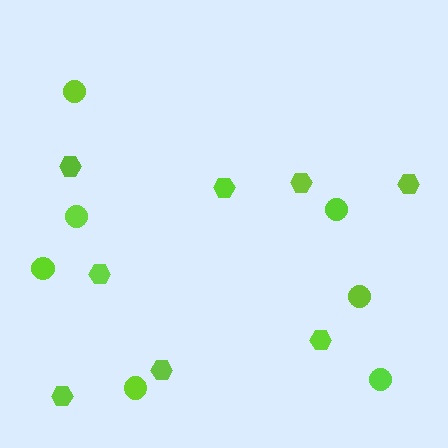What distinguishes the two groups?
There are 2 groups: one group of circles (7) and one group of hexagons (8).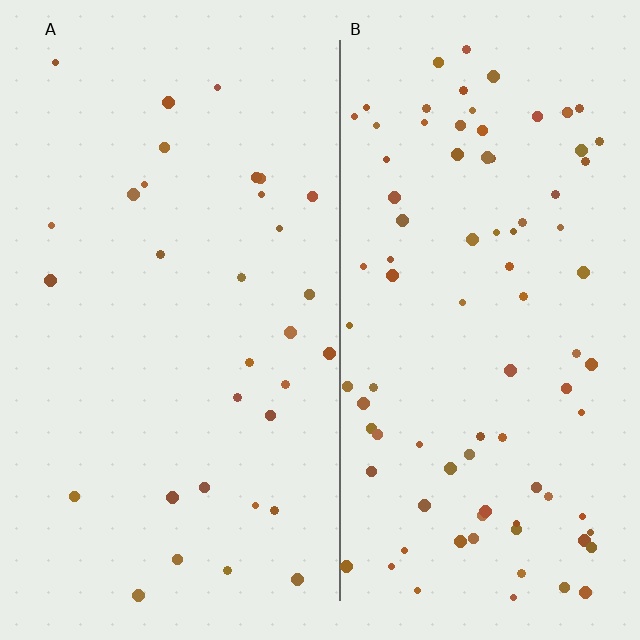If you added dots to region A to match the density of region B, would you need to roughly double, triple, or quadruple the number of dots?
Approximately triple.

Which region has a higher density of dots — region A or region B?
B (the right).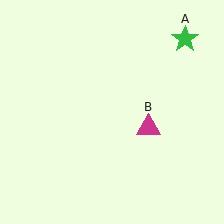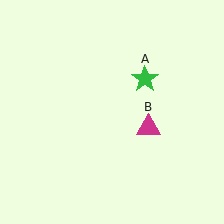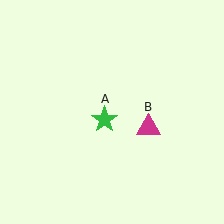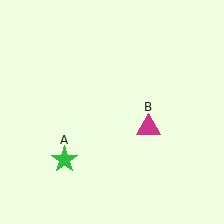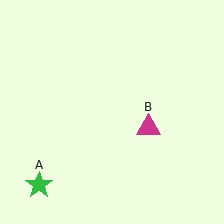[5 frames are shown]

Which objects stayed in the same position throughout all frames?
Magenta triangle (object B) remained stationary.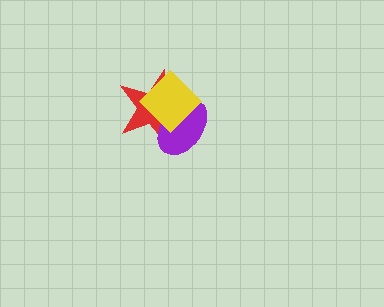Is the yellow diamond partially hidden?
No, no other shape covers it.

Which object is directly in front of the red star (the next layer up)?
The purple ellipse is directly in front of the red star.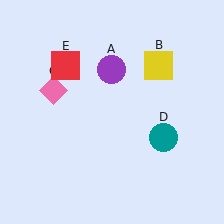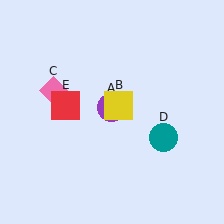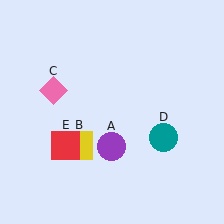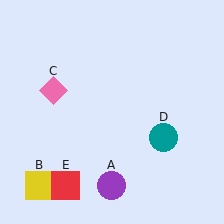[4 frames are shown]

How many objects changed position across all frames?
3 objects changed position: purple circle (object A), yellow square (object B), red square (object E).